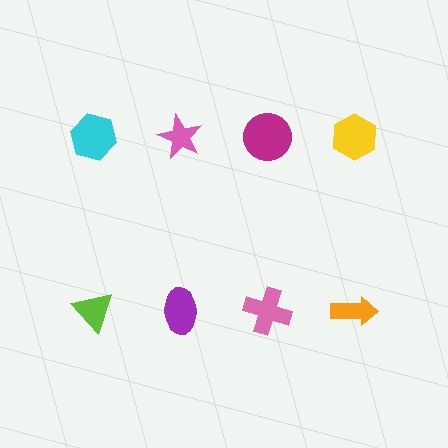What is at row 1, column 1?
A cyan hexagon.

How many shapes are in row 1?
4 shapes.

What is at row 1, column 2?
A pink star.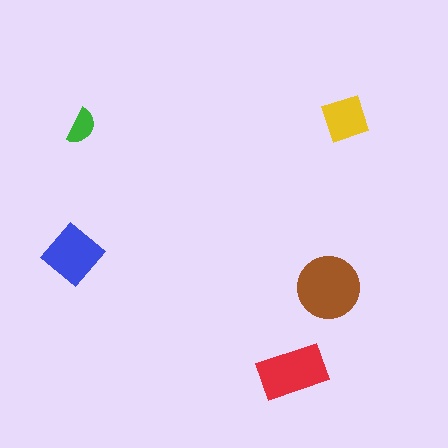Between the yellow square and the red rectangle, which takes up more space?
The red rectangle.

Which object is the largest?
The brown circle.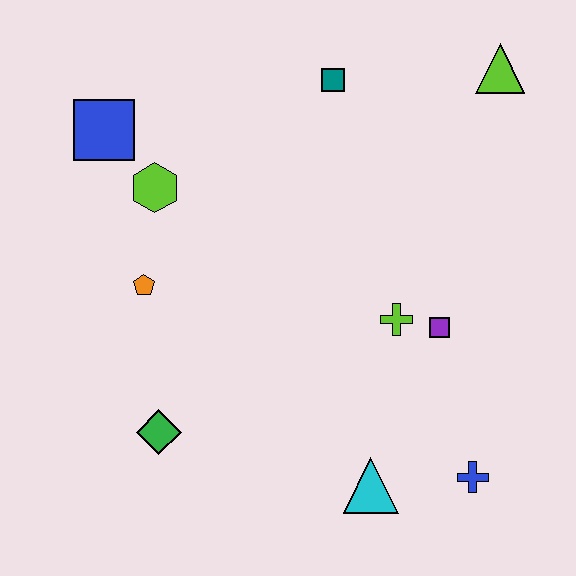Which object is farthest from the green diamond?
The lime triangle is farthest from the green diamond.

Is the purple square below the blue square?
Yes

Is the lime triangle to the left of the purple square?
No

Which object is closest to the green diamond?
The orange pentagon is closest to the green diamond.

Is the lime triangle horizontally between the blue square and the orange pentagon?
No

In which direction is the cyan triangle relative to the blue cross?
The cyan triangle is to the left of the blue cross.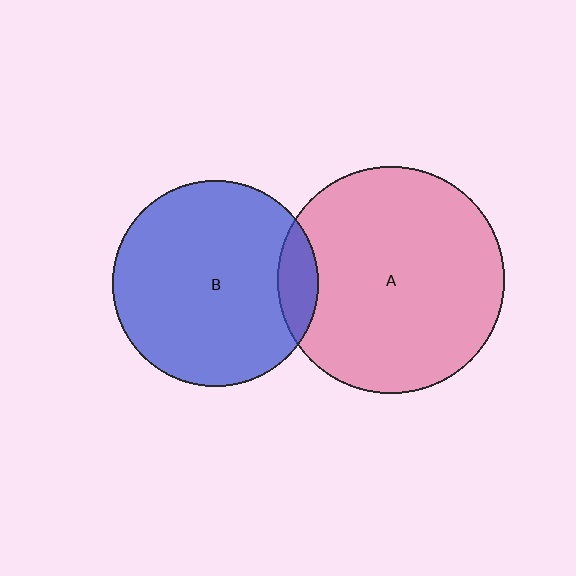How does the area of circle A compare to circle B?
Approximately 1.2 times.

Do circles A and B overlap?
Yes.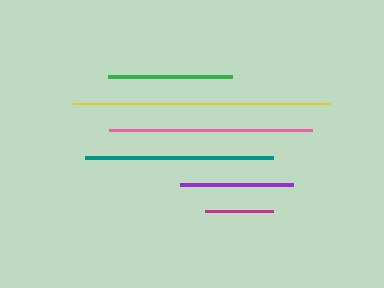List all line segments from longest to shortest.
From longest to shortest: yellow, pink, teal, green, purple, magenta.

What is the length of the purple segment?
The purple segment is approximately 114 pixels long.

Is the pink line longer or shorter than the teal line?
The pink line is longer than the teal line.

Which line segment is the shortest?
The magenta line is the shortest at approximately 68 pixels.